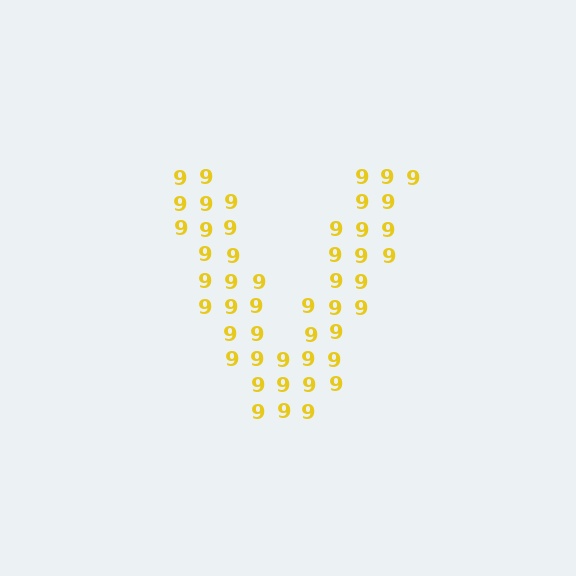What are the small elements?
The small elements are digit 9's.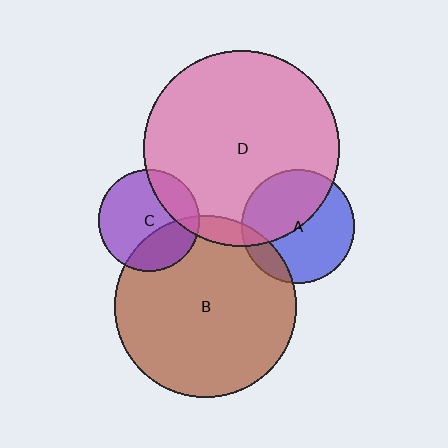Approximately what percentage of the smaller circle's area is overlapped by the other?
Approximately 20%.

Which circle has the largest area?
Circle D (pink).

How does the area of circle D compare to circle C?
Approximately 3.8 times.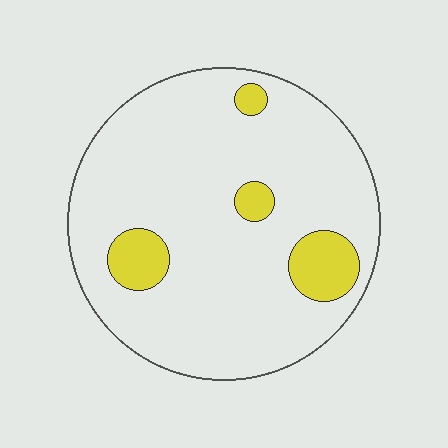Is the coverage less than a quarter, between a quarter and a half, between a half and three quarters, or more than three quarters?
Less than a quarter.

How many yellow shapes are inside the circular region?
4.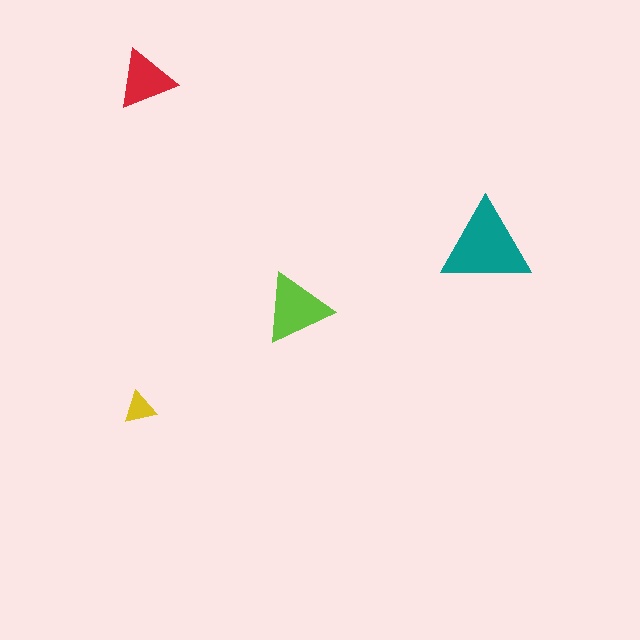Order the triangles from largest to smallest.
the teal one, the lime one, the red one, the yellow one.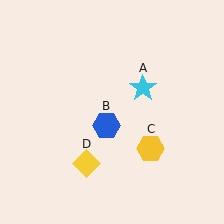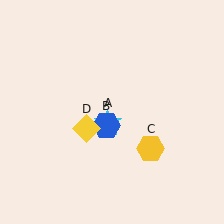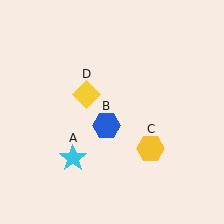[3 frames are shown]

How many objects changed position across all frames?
2 objects changed position: cyan star (object A), yellow diamond (object D).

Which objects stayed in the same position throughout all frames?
Blue hexagon (object B) and yellow hexagon (object C) remained stationary.